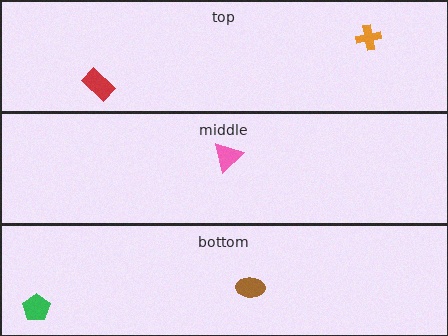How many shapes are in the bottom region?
2.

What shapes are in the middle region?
The pink triangle.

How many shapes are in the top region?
2.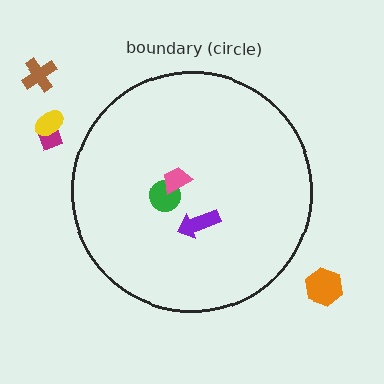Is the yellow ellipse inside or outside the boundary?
Outside.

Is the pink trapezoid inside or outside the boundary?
Inside.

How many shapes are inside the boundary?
3 inside, 4 outside.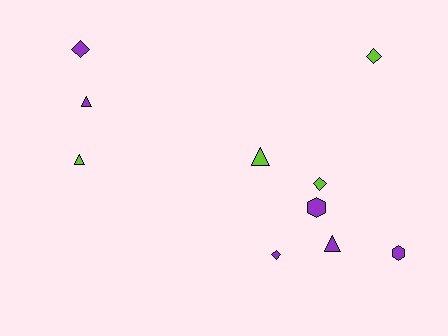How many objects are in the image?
There are 10 objects.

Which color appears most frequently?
Purple, with 6 objects.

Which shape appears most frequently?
Diamond, with 4 objects.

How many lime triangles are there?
There are 2 lime triangles.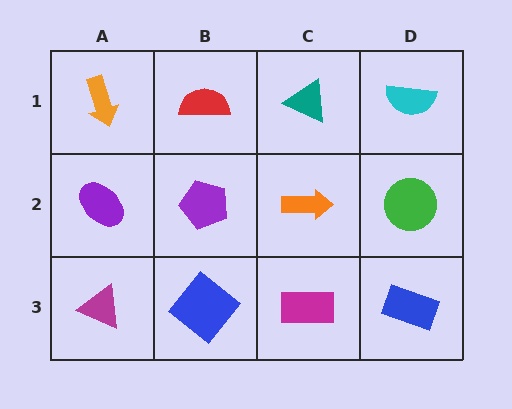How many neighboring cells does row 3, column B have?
3.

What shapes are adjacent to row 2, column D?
A cyan semicircle (row 1, column D), a blue rectangle (row 3, column D), an orange arrow (row 2, column C).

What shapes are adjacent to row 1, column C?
An orange arrow (row 2, column C), a red semicircle (row 1, column B), a cyan semicircle (row 1, column D).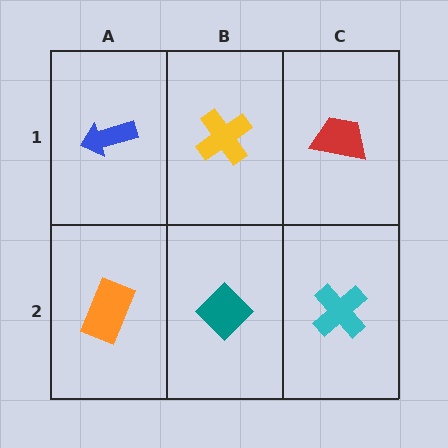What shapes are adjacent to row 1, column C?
A cyan cross (row 2, column C), a yellow cross (row 1, column B).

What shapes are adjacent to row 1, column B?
A teal diamond (row 2, column B), a blue arrow (row 1, column A), a red trapezoid (row 1, column C).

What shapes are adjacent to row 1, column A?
An orange rectangle (row 2, column A), a yellow cross (row 1, column B).